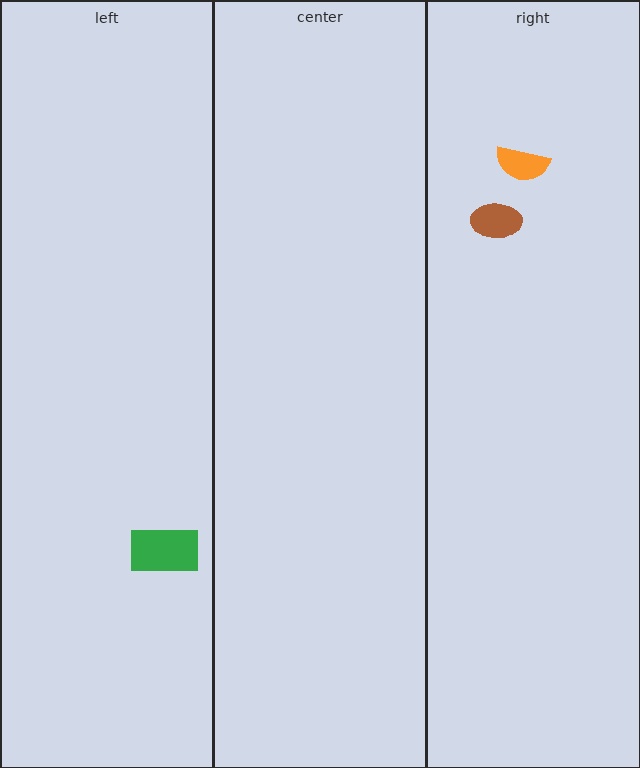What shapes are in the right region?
The orange semicircle, the brown ellipse.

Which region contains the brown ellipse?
The right region.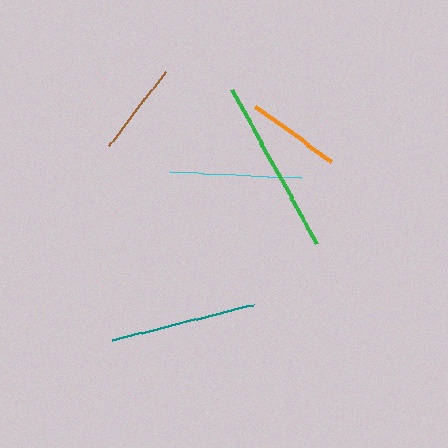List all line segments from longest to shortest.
From longest to shortest: green, teal, cyan, orange, brown.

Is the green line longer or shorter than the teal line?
The green line is longer than the teal line.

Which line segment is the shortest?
The brown line is the shortest at approximately 93 pixels.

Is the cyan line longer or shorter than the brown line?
The cyan line is longer than the brown line.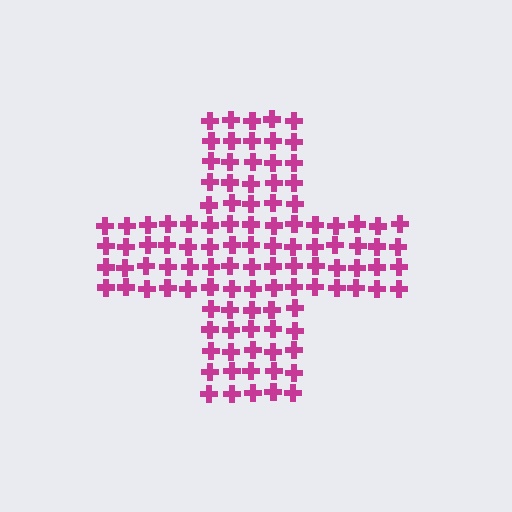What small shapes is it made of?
It is made of small crosses.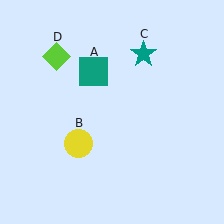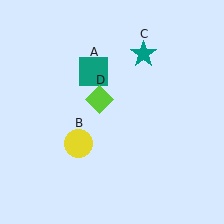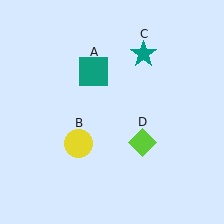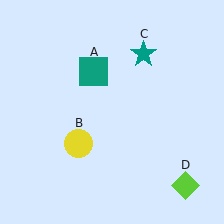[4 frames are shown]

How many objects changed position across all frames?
1 object changed position: lime diamond (object D).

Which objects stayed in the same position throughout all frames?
Teal square (object A) and yellow circle (object B) and teal star (object C) remained stationary.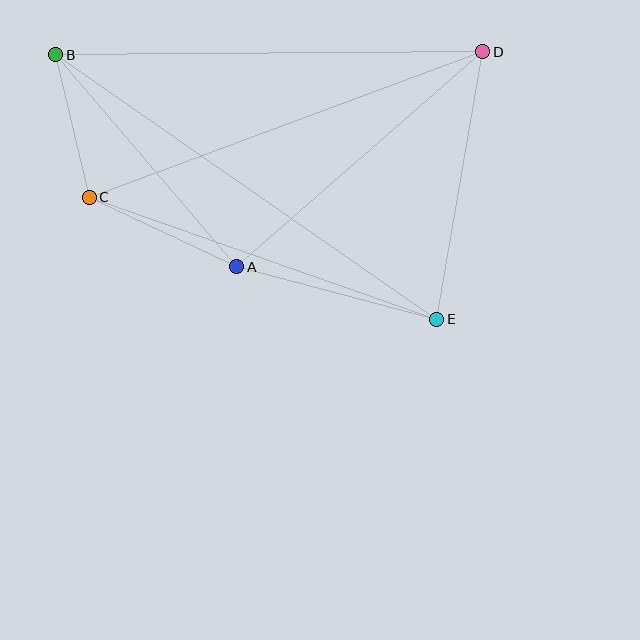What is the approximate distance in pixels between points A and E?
The distance between A and E is approximately 207 pixels.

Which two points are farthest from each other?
Points B and E are farthest from each other.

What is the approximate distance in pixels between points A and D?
The distance between A and D is approximately 327 pixels.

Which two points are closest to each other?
Points B and C are closest to each other.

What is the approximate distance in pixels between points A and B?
The distance between A and B is approximately 279 pixels.